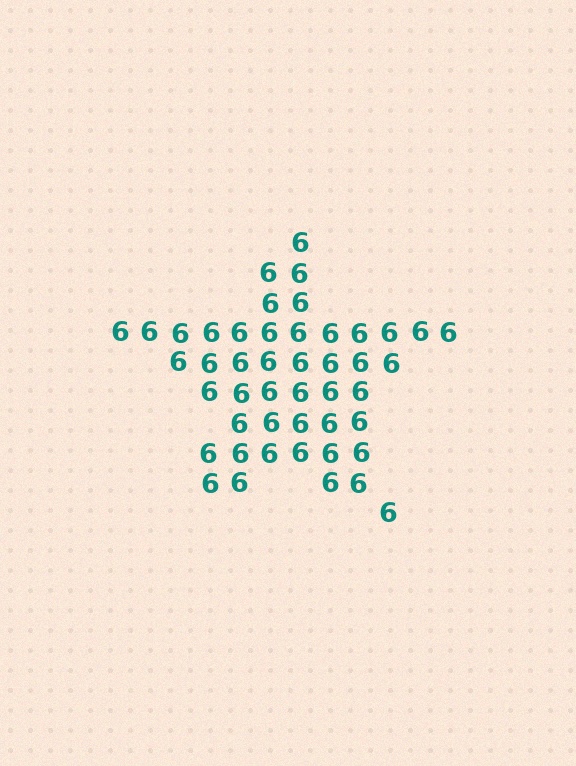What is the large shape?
The large shape is a star.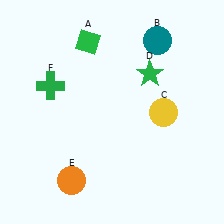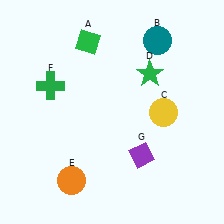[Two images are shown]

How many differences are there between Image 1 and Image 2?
There is 1 difference between the two images.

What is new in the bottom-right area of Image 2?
A purple diamond (G) was added in the bottom-right area of Image 2.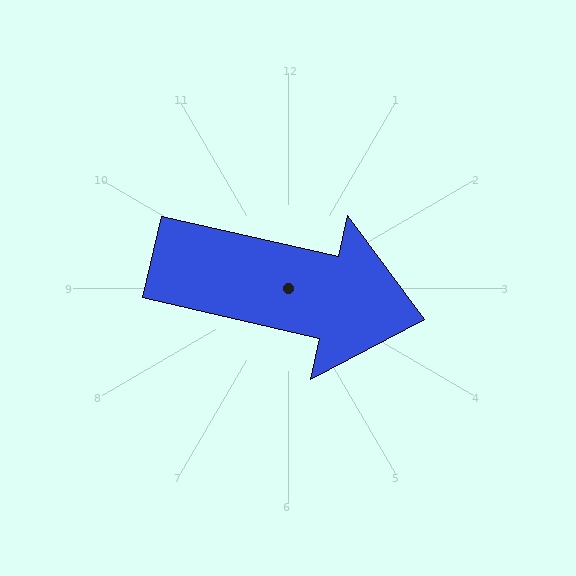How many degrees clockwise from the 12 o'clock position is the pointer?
Approximately 103 degrees.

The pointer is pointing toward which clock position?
Roughly 3 o'clock.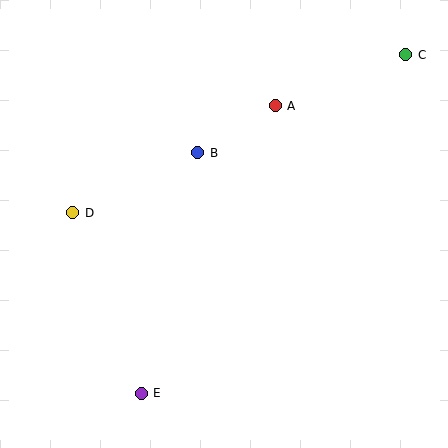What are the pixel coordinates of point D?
Point D is at (73, 213).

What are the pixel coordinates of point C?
Point C is at (406, 55).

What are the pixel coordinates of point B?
Point B is at (198, 153).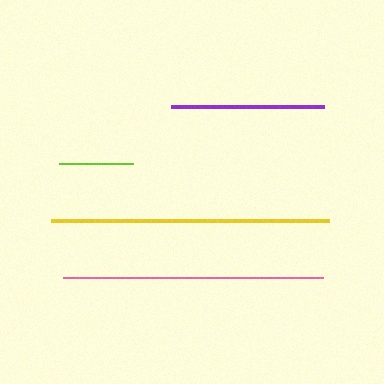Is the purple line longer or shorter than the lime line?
The purple line is longer than the lime line.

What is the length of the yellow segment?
The yellow segment is approximately 278 pixels long.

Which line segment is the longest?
The yellow line is the longest at approximately 278 pixels.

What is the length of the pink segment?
The pink segment is approximately 260 pixels long.